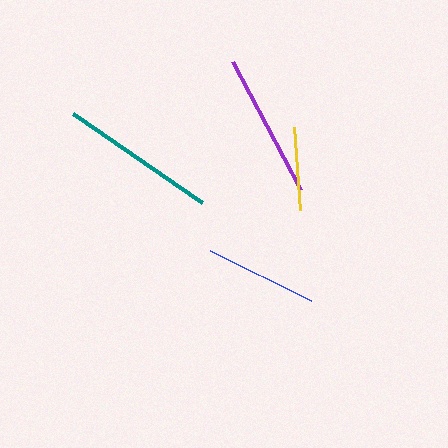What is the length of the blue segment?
The blue segment is approximately 113 pixels long.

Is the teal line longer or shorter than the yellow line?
The teal line is longer than the yellow line.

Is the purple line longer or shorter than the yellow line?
The purple line is longer than the yellow line.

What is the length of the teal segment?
The teal segment is approximately 157 pixels long.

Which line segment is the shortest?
The yellow line is the shortest at approximately 83 pixels.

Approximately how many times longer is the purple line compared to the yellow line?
The purple line is approximately 1.7 times the length of the yellow line.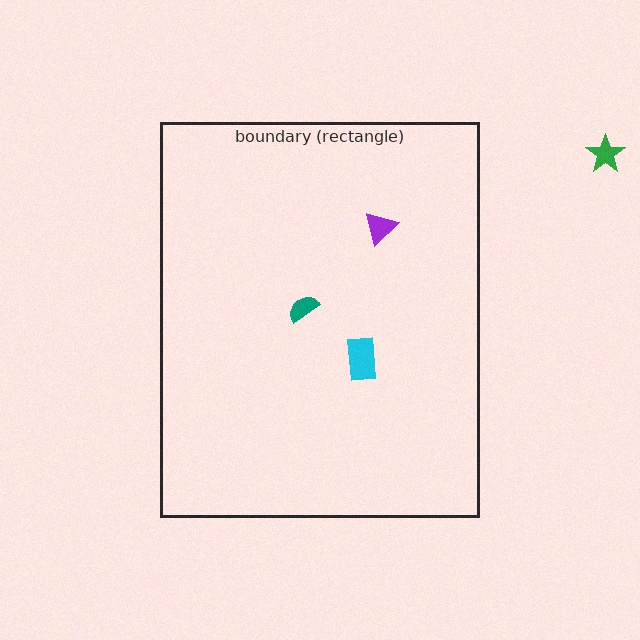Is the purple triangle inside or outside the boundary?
Inside.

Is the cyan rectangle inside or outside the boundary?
Inside.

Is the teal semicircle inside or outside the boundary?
Inside.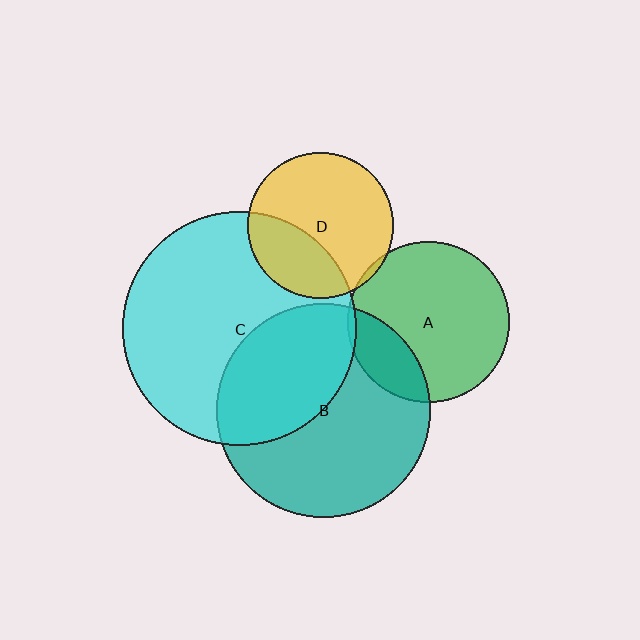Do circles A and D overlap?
Yes.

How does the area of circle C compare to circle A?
Approximately 2.1 times.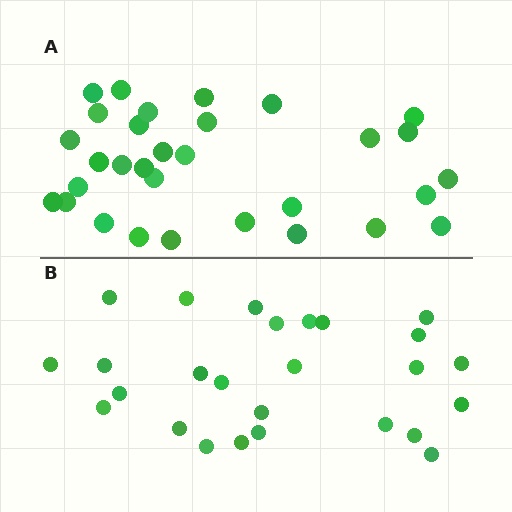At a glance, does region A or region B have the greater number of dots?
Region A (the top region) has more dots.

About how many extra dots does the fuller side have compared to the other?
Region A has about 5 more dots than region B.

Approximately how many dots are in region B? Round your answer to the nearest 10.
About 30 dots. (The exact count is 26, which rounds to 30.)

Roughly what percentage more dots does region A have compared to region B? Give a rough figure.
About 20% more.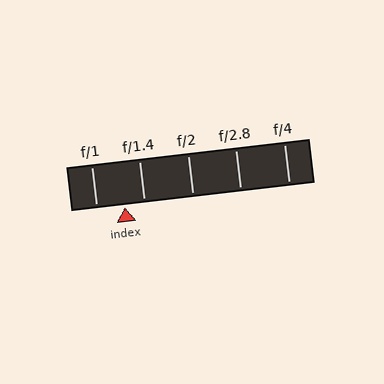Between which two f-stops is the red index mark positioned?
The index mark is between f/1 and f/1.4.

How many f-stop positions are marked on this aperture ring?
There are 5 f-stop positions marked.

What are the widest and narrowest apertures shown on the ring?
The widest aperture shown is f/1 and the narrowest is f/4.